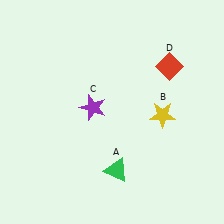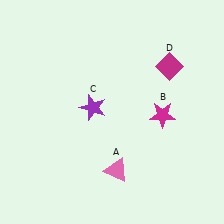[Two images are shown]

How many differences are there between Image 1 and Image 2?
There are 3 differences between the two images.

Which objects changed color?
A changed from green to pink. B changed from yellow to magenta. D changed from red to magenta.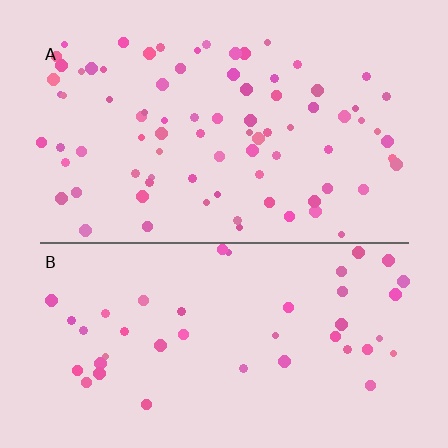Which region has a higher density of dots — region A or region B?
A (the top).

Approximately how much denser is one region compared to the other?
Approximately 1.9× — region A over region B.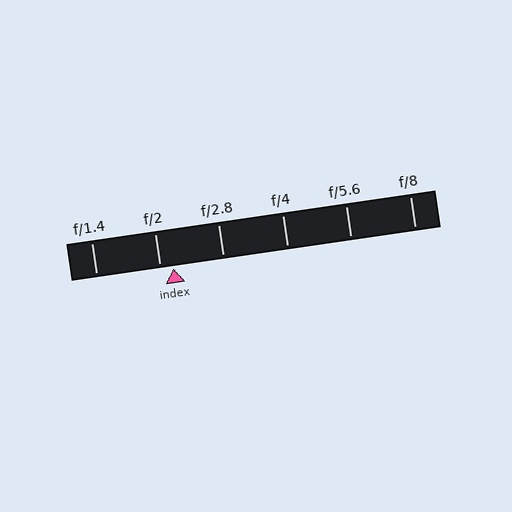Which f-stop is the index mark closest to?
The index mark is closest to f/2.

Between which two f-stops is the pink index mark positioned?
The index mark is between f/2 and f/2.8.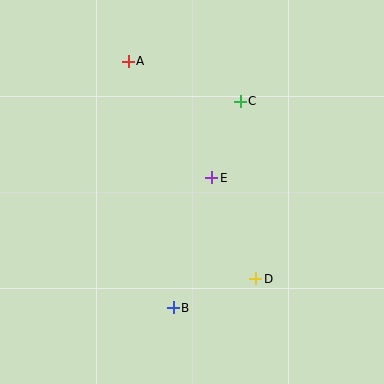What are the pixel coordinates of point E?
Point E is at (212, 178).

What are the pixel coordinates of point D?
Point D is at (256, 279).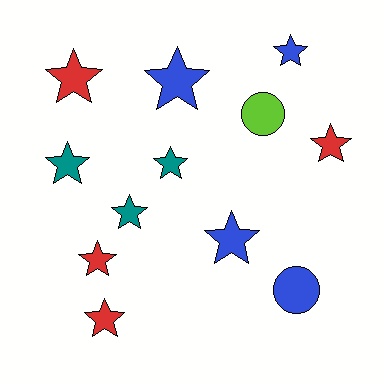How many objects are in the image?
There are 12 objects.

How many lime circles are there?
There is 1 lime circle.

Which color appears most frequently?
Red, with 4 objects.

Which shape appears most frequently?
Star, with 10 objects.